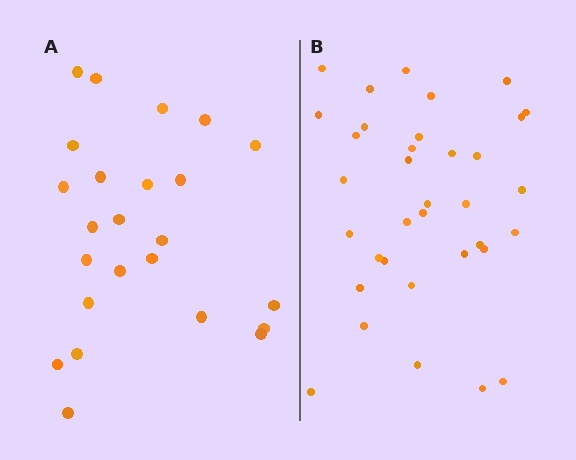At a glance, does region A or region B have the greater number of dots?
Region B (the right region) has more dots.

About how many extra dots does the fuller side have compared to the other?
Region B has roughly 12 or so more dots than region A.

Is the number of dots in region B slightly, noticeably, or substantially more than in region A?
Region B has substantially more. The ratio is roughly 1.5 to 1.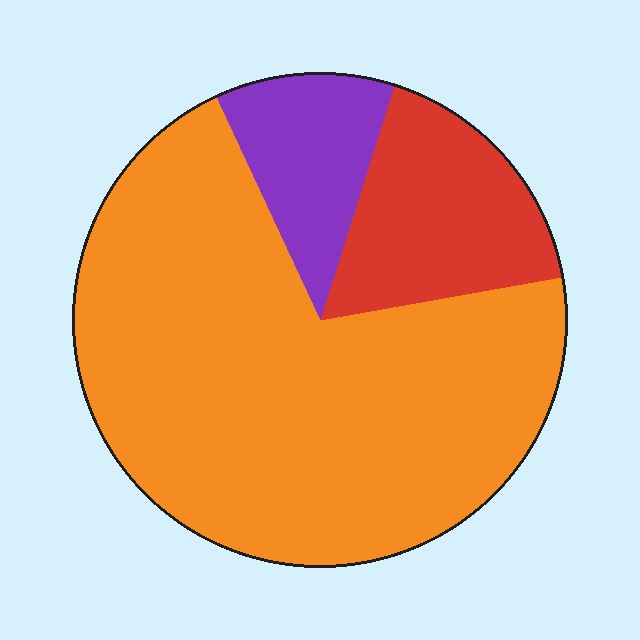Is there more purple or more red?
Red.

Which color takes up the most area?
Orange, at roughly 70%.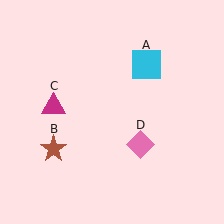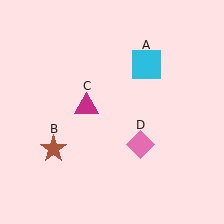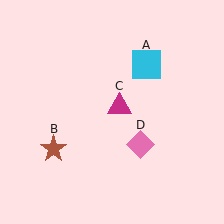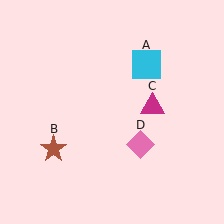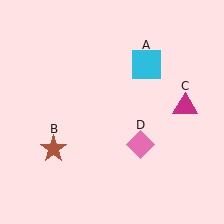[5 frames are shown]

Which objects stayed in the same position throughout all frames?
Cyan square (object A) and brown star (object B) and pink diamond (object D) remained stationary.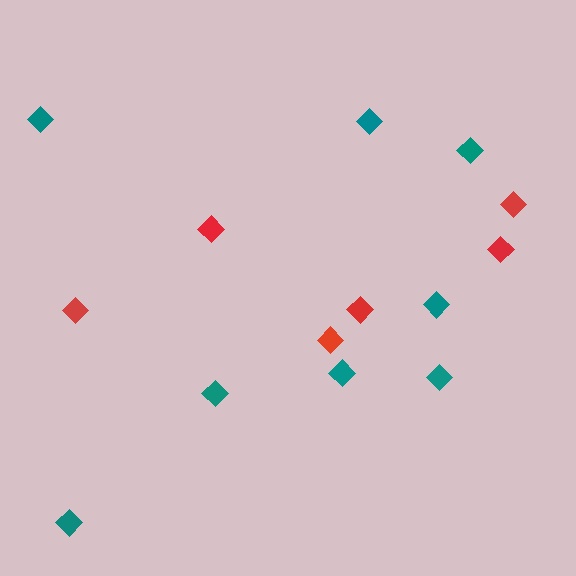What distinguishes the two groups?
There are 2 groups: one group of teal diamonds (8) and one group of red diamonds (6).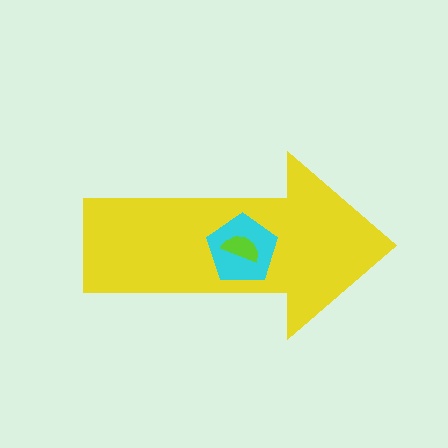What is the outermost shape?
The yellow arrow.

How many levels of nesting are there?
3.